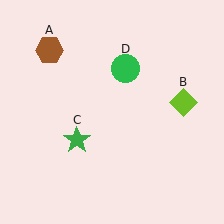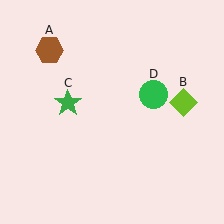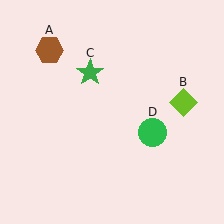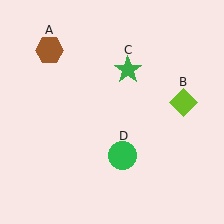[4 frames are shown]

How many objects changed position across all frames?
2 objects changed position: green star (object C), green circle (object D).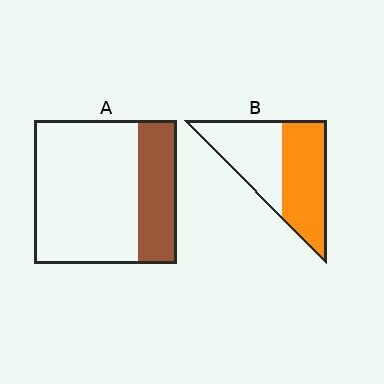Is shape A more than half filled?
No.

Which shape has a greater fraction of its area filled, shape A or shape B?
Shape B.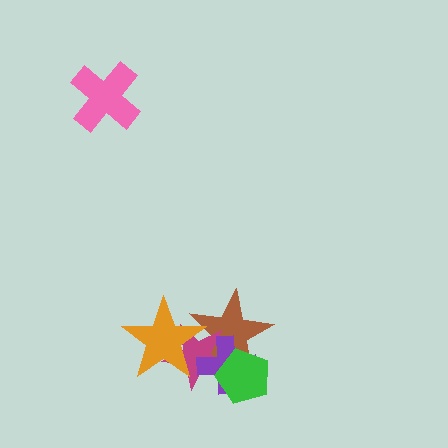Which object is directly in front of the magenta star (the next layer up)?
The purple cross is directly in front of the magenta star.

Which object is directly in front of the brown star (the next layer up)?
The magenta star is directly in front of the brown star.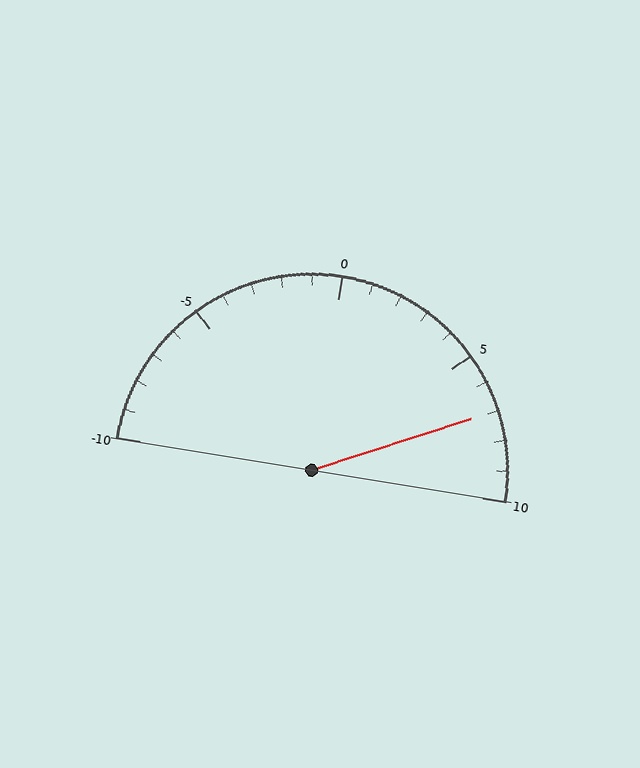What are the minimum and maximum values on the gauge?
The gauge ranges from -10 to 10.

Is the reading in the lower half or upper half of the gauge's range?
The reading is in the upper half of the range (-10 to 10).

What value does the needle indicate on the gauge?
The needle indicates approximately 7.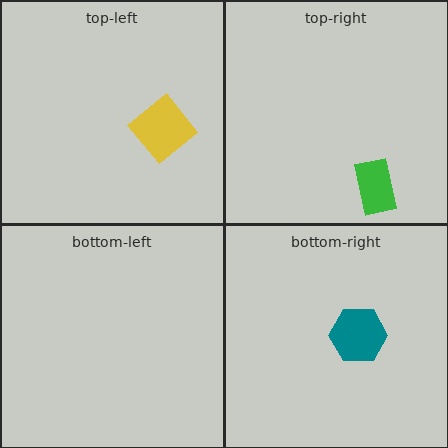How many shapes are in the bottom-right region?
1.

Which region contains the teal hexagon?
The bottom-right region.